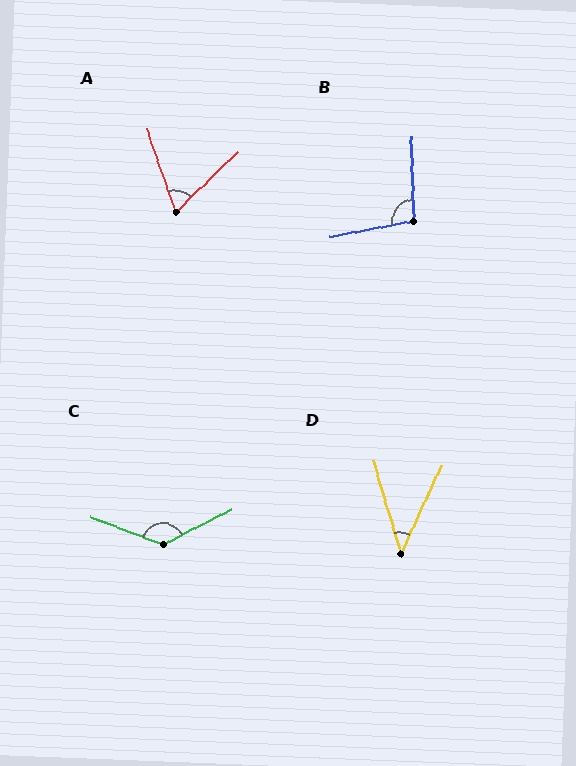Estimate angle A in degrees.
Approximately 65 degrees.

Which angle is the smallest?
D, at approximately 41 degrees.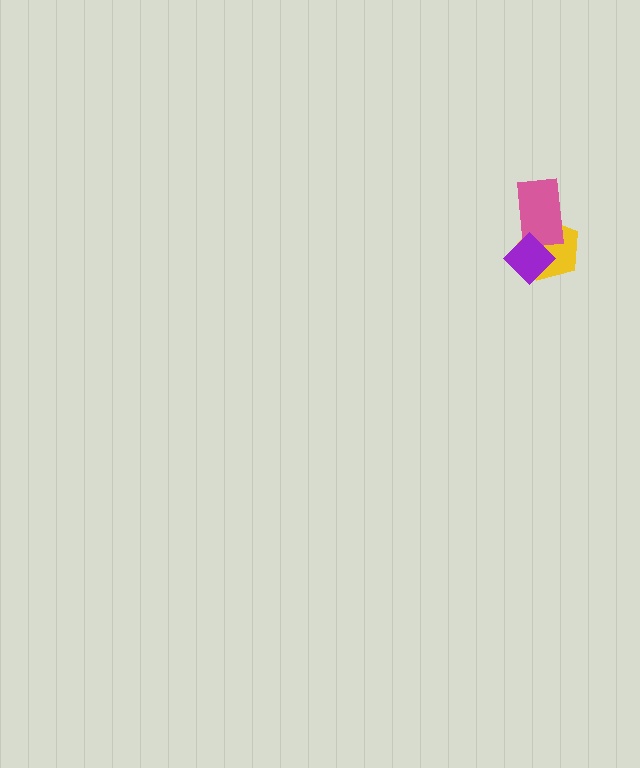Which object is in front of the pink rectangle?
The purple diamond is in front of the pink rectangle.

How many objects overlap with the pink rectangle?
2 objects overlap with the pink rectangle.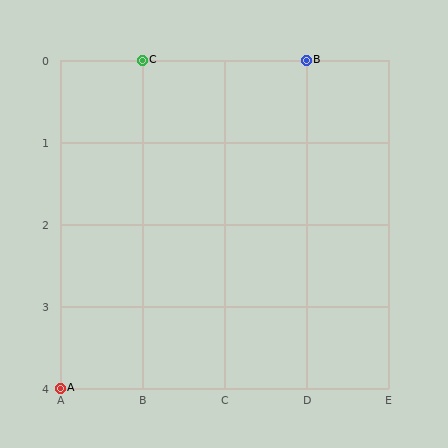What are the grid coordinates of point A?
Point A is at grid coordinates (A, 4).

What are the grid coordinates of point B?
Point B is at grid coordinates (D, 0).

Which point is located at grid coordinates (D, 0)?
Point B is at (D, 0).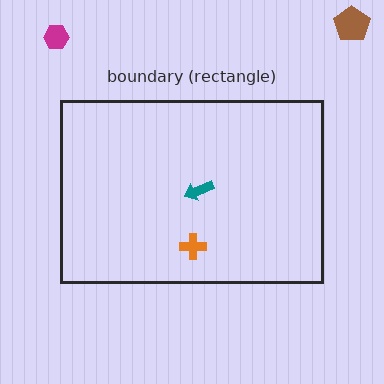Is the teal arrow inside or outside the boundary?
Inside.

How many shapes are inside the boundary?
2 inside, 2 outside.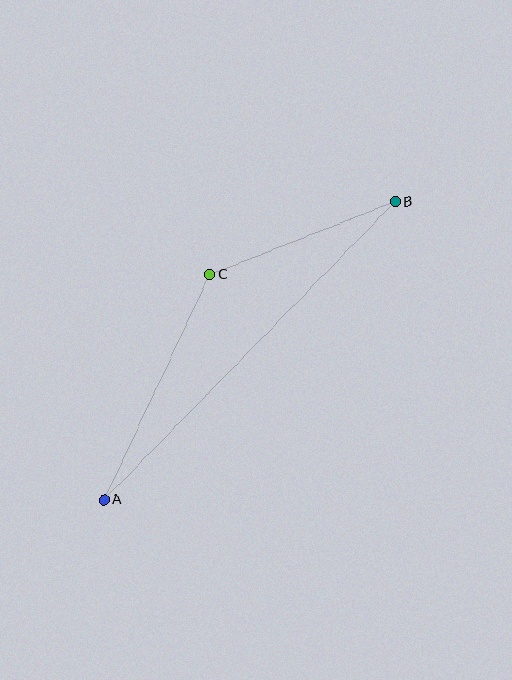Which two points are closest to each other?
Points B and C are closest to each other.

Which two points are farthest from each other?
Points A and B are farthest from each other.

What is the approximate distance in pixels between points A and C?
The distance between A and C is approximately 249 pixels.